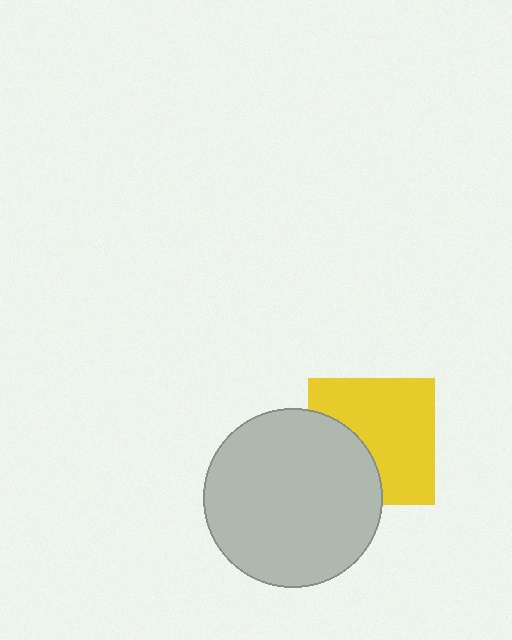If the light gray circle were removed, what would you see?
You would see the complete yellow square.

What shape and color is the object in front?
The object in front is a light gray circle.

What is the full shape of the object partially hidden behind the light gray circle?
The partially hidden object is a yellow square.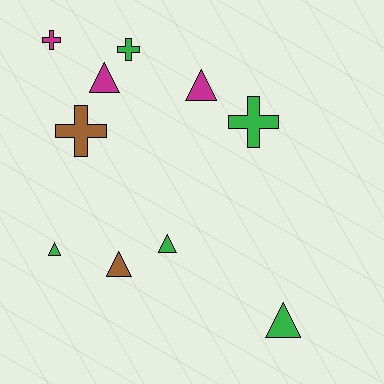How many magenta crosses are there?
There is 1 magenta cross.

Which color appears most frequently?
Green, with 5 objects.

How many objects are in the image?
There are 10 objects.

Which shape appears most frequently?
Triangle, with 6 objects.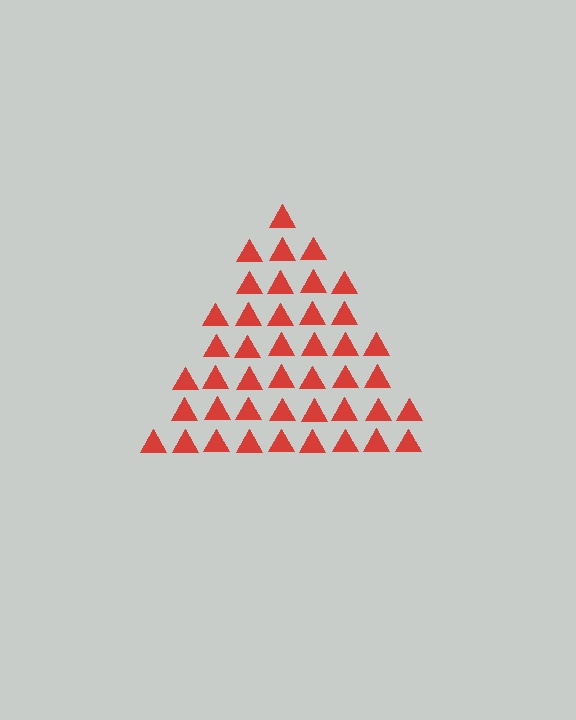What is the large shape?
The large shape is a triangle.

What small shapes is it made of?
It is made of small triangles.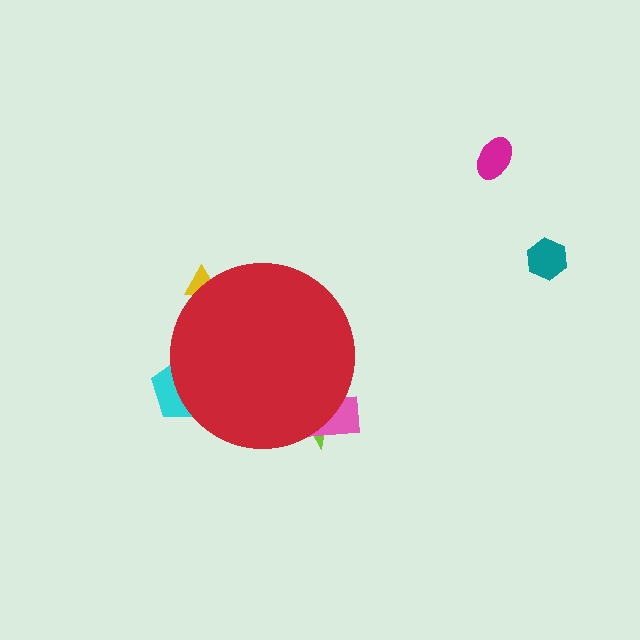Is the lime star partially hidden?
Yes, the lime star is partially hidden behind the red circle.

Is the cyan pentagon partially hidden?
Yes, the cyan pentagon is partially hidden behind the red circle.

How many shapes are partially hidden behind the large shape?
4 shapes are partially hidden.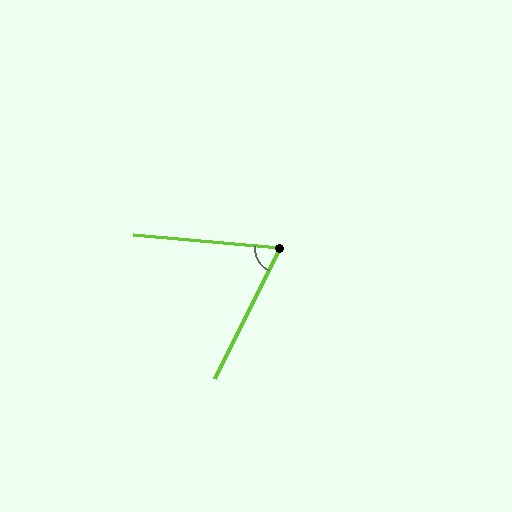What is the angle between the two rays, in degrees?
Approximately 69 degrees.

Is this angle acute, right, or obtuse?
It is acute.